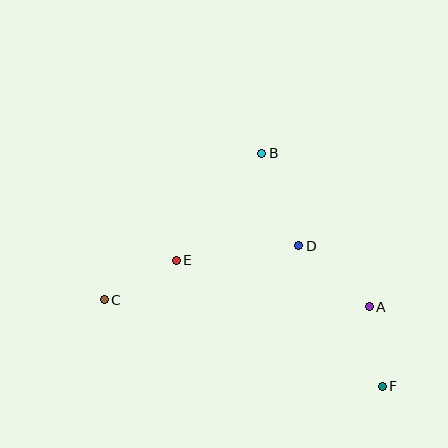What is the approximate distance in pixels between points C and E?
The distance between C and E is approximately 82 pixels.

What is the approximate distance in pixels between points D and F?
The distance between D and F is approximately 163 pixels.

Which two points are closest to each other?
Points A and F are closest to each other.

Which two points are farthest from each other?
Points C and F are farthest from each other.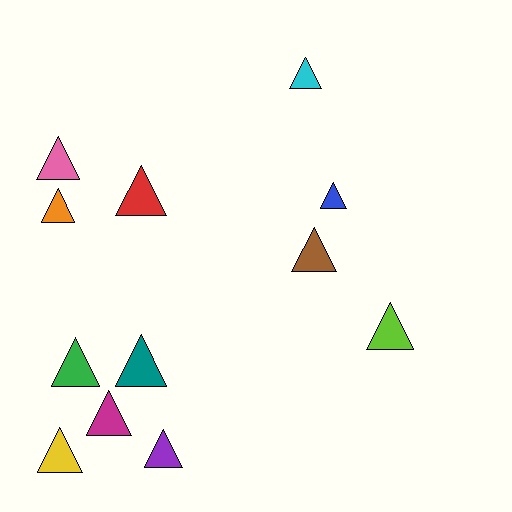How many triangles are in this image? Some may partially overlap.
There are 12 triangles.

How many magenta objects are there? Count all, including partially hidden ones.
There is 1 magenta object.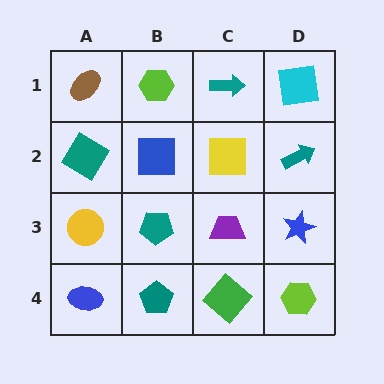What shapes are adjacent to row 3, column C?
A yellow square (row 2, column C), a green diamond (row 4, column C), a teal pentagon (row 3, column B), a blue star (row 3, column D).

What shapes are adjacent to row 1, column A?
A teal diamond (row 2, column A), a lime hexagon (row 1, column B).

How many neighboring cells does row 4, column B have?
3.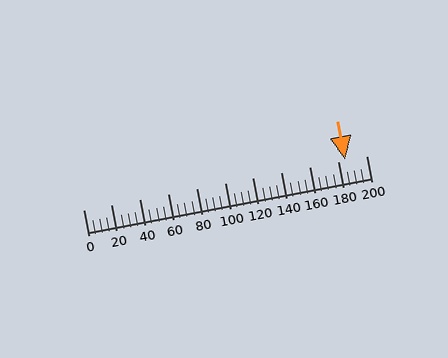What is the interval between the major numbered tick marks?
The major tick marks are spaced 20 units apart.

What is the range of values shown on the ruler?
The ruler shows values from 0 to 200.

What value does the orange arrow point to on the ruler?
The orange arrow points to approximately 185.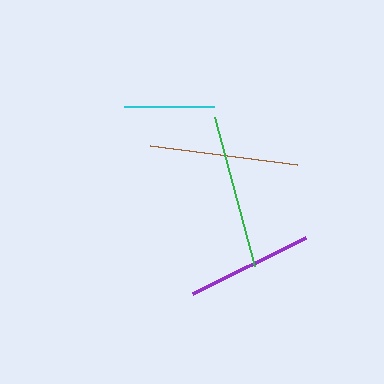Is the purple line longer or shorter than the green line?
The green line is longer than the purple line.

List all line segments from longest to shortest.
From longest to shortest: green, brown, purple, cyan.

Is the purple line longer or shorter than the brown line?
The brown line is longer than the purple line.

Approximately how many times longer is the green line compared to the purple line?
The green line is approximately 1.2 times the length of the purple line.